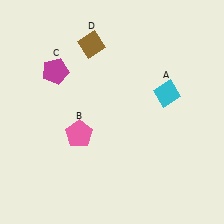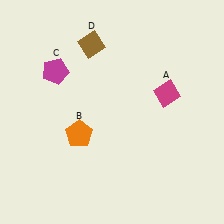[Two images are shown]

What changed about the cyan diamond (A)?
In Image 1, A is cyan. In Image 2, it changed to magenta.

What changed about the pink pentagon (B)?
In Image 1, B is pink. In Image 2, it changed to orange.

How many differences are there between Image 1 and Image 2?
There are 2 differences between the two images.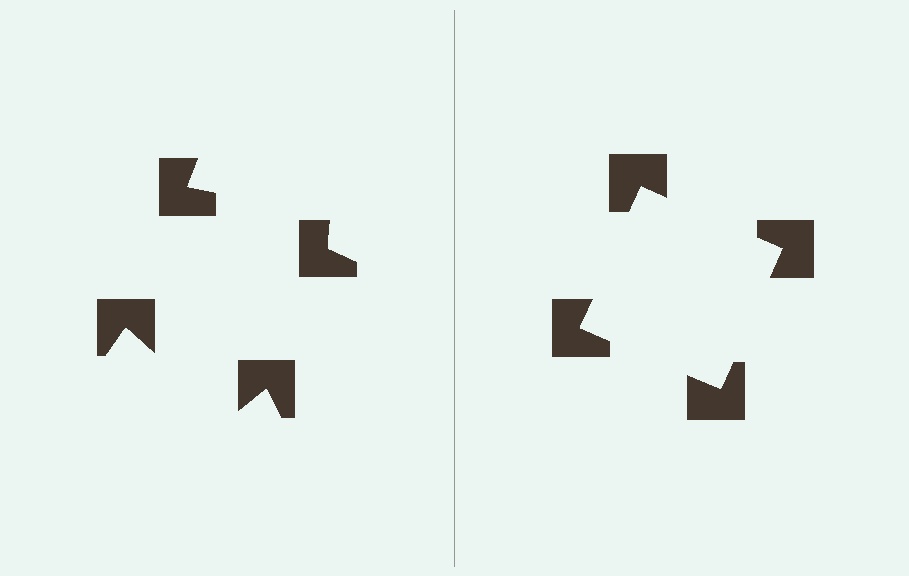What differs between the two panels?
The notched squares are positioned identically on both sides; only the wedge orientations differ. On the right they align to a square; on the left they are misaligned.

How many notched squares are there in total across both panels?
8 — 4 on each side.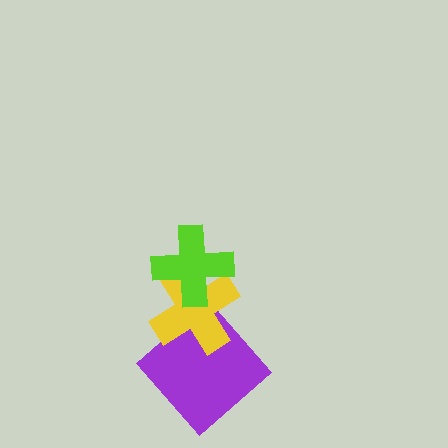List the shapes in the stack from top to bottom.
From top to bottom: the lime cross, the yellow cross, the purple diamond.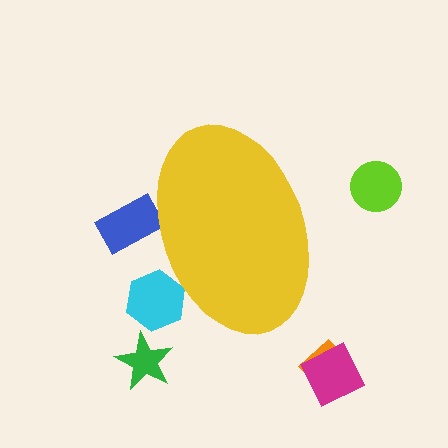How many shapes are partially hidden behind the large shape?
2 shapes are partially hidden.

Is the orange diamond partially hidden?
No, the orange diamond is fully visible.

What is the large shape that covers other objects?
A yellow ellipse.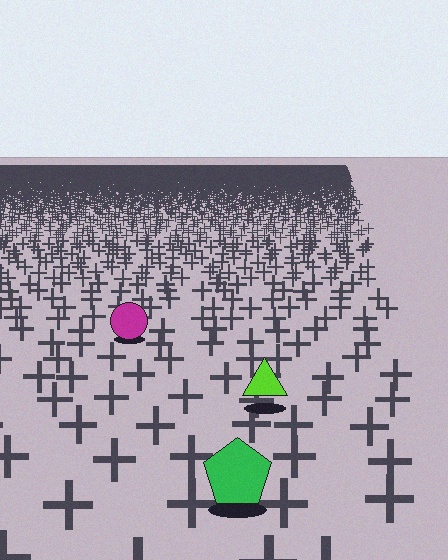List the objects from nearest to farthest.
From nearest to farthest: the green pentagon, the lime triangle, the magenta circle.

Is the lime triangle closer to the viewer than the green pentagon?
No. The green pentagon is closer — you can tell from the texture gradient: the ground texture is coarser near it.